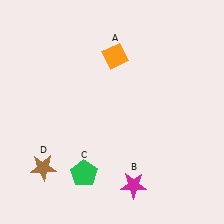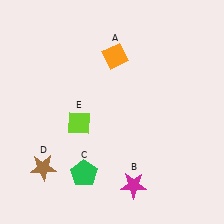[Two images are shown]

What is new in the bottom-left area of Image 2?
A lime diamond (E) was added in the bottom-left area of Image 2.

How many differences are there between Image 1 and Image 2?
There is 1 difference between the two images.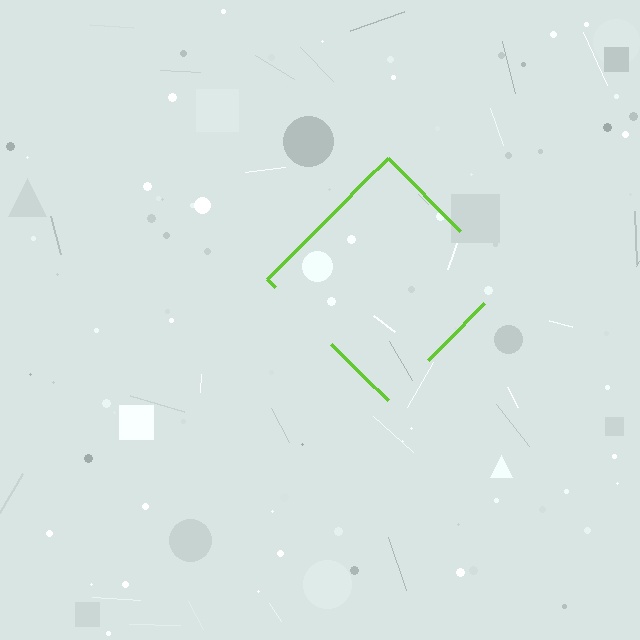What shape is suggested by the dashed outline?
The dashed outline suggests a diamond.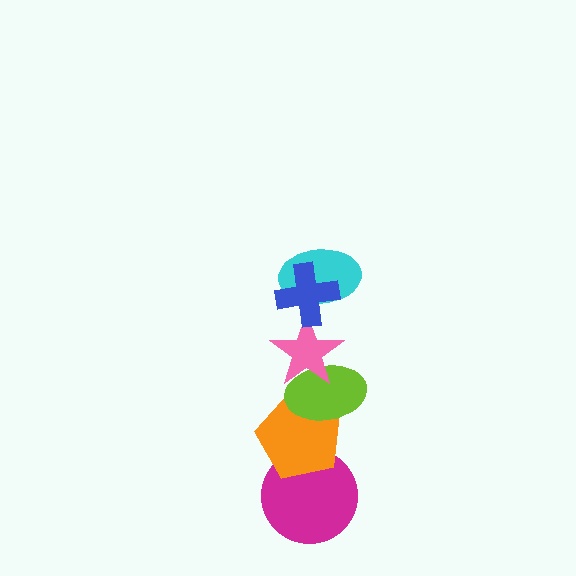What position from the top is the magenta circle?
The magenta circle is 6th from the top.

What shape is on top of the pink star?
The cyan ellipse is on top of the pink star.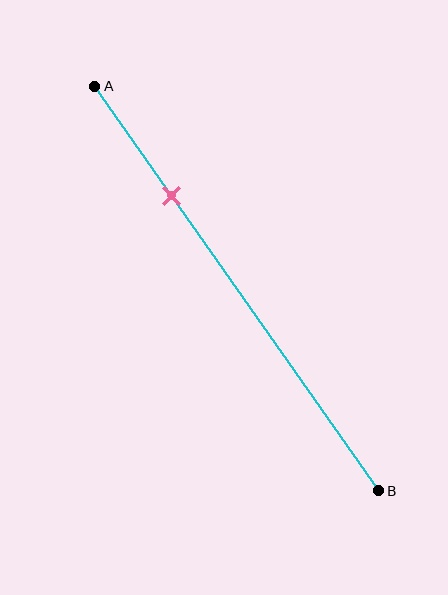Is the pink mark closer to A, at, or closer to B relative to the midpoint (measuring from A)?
The pink mark is closer to point A than the midpoint of segment AB.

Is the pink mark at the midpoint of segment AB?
No, the mark is at about 25% from A, not at the 50% midpoint.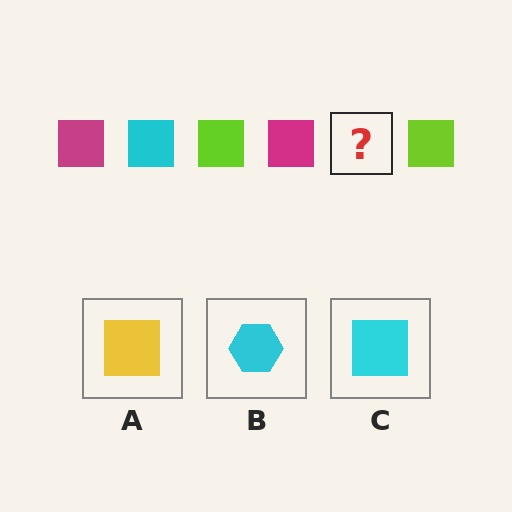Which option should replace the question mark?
Option C.